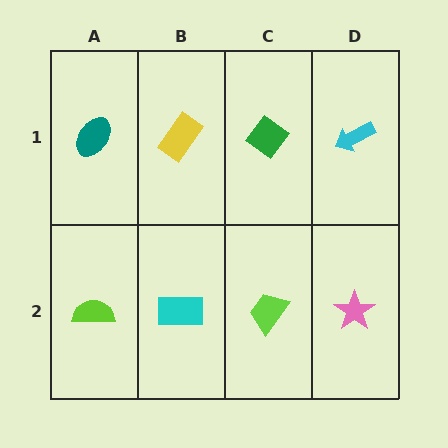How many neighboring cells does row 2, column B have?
3.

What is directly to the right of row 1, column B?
A green diamond.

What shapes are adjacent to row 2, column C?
A green diamond (row 1, column C), a cyan rectangle (row 2, column B), a pink star (row 2, column D).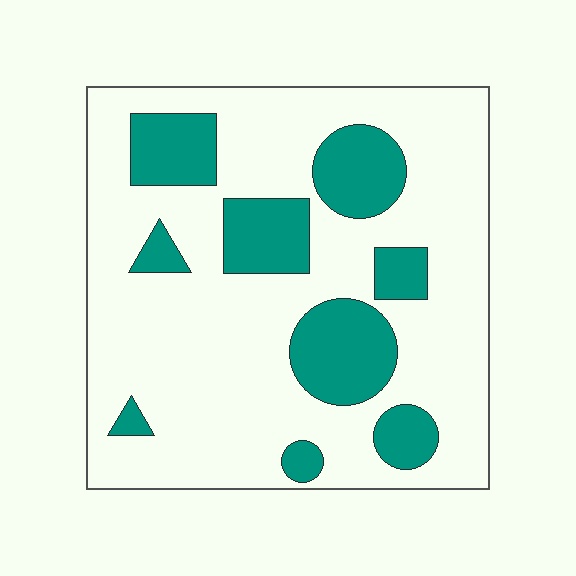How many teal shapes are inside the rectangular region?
9.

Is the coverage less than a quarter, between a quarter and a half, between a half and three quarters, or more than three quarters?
Less than a quarter.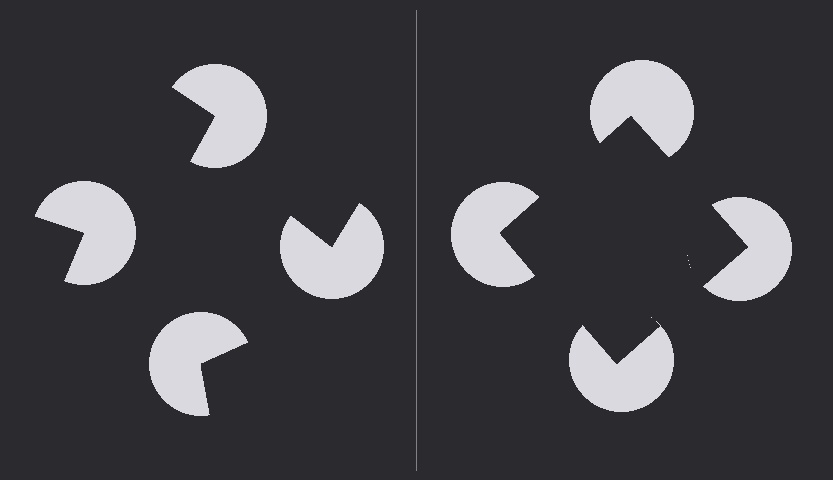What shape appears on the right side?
An illusory square.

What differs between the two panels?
The pac-man discs are positioned identically on both sides; only the wedge orientations differ. On the right they align to a square; on the left they are misaligned.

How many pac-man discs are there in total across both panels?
8 — 4 on each side.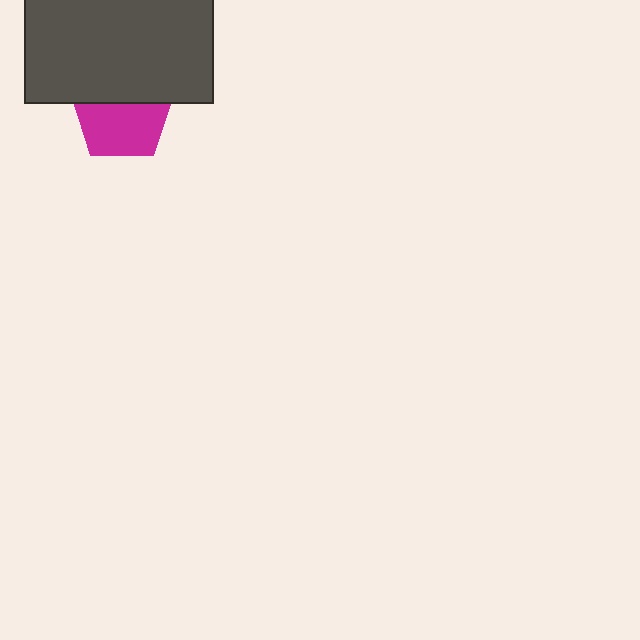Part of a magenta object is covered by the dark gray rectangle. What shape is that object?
It is a pentagon.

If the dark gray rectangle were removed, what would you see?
You would see the complete magenta pentagon.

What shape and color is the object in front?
The object in front is a dark gray rectangle.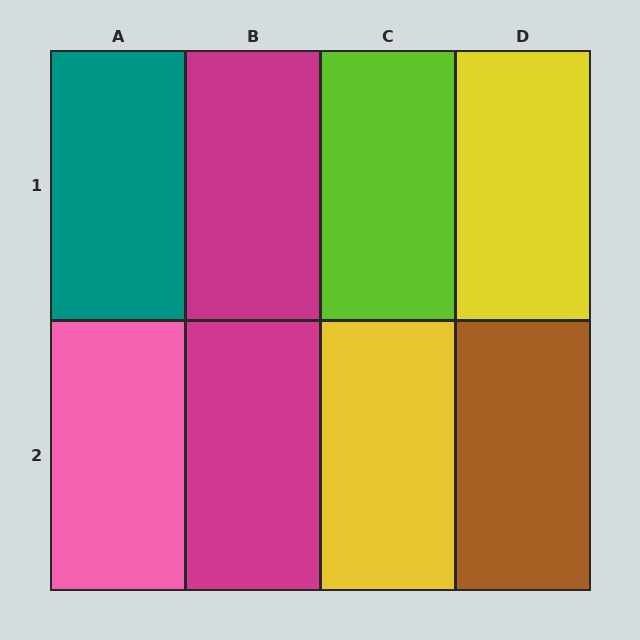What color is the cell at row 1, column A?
Teal.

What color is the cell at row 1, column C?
Lime.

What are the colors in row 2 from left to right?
Pink, magenta, yellow, brown.